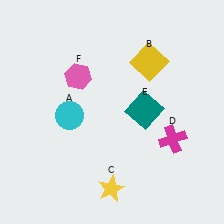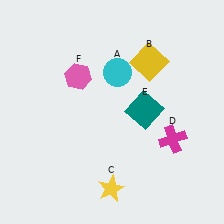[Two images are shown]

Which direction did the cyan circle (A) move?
The cyan circle (A) moved right.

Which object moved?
The cyan circle (A) moved right.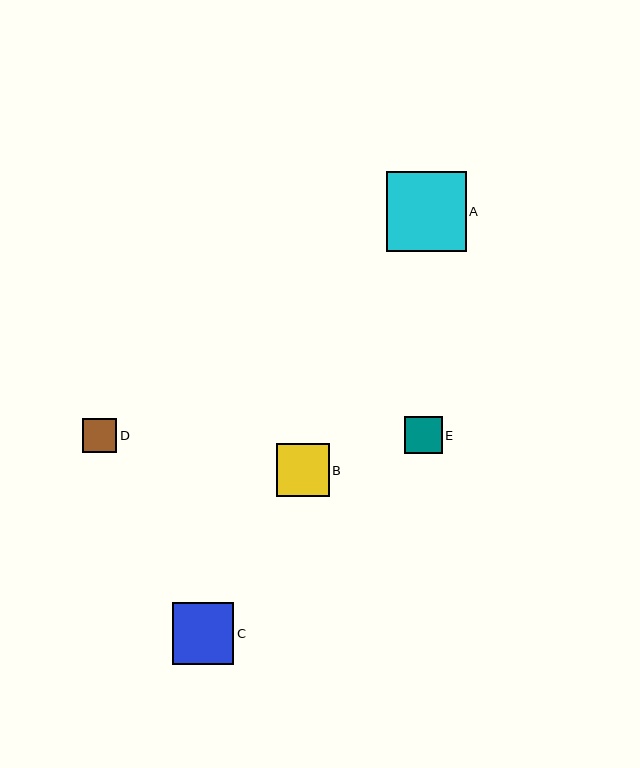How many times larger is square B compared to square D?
Square B is approximately 1.5 times the size of square D.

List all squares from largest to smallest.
From largest to smallest: A, C, B, E, D.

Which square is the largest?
Square A is the largest with a size of approximately 80 pixels.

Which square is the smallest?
Square D is the smallest with a size of approximately 34 pixels.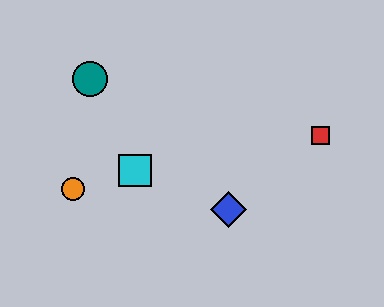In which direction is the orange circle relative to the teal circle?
The orange circle is below the teal circle.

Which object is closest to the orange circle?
The cyan square is closest to the orange circle.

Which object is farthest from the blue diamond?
The teal circle is farthest from the blue diamond.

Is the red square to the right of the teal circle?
Yes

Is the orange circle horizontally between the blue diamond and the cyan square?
No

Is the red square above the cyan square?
Yes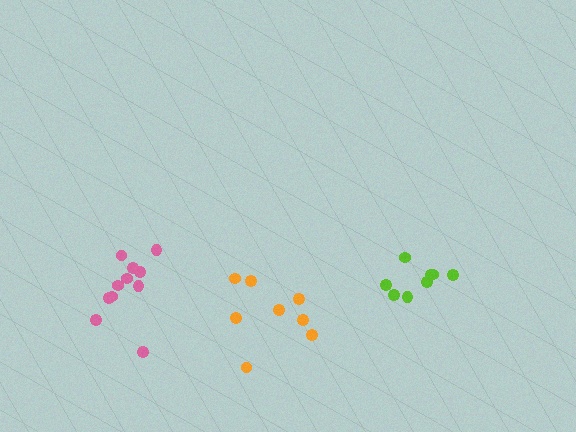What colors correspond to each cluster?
The clusters are colored: lime, orange, pink.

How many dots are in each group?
Group 1: 8 dots, Group 2: 8 dots, Group 3: 11 dots (27 total).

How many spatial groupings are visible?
There are 3 spatial groupings.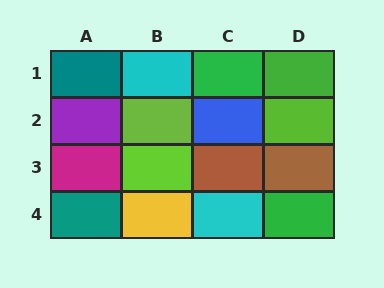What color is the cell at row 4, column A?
Teal.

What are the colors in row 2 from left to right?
Purple, lime, blue, lime.